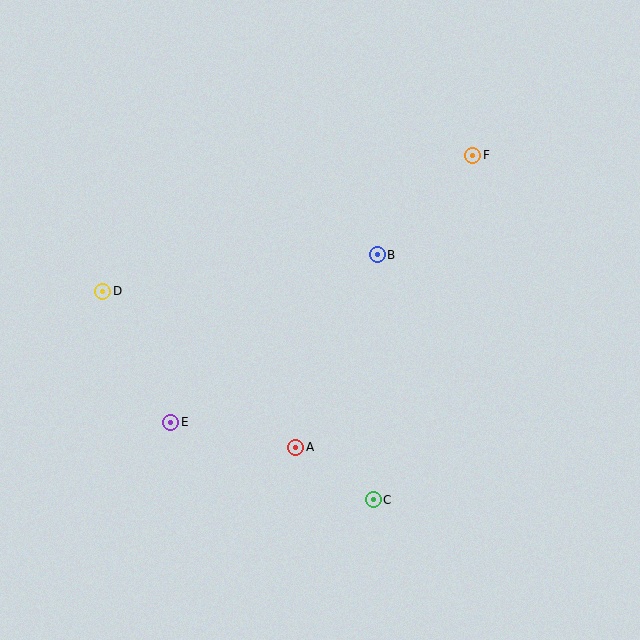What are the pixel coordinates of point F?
Point F is at (473, 155).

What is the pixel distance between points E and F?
The distance between E and F is 403 pixels.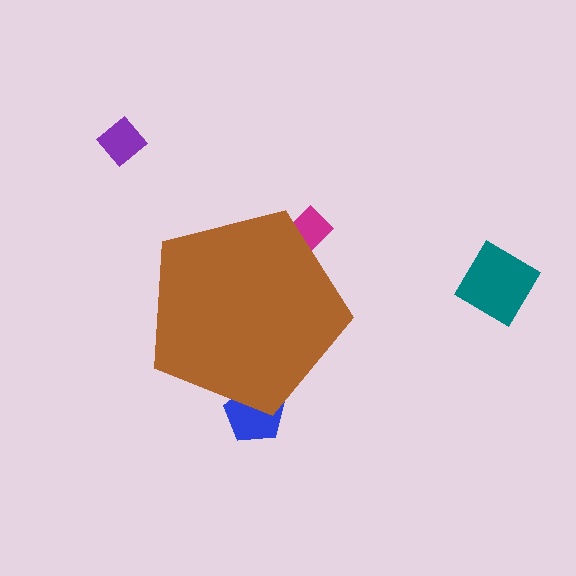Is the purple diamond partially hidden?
No, the purple diamond is fully visible.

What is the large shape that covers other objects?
A brown pentagon.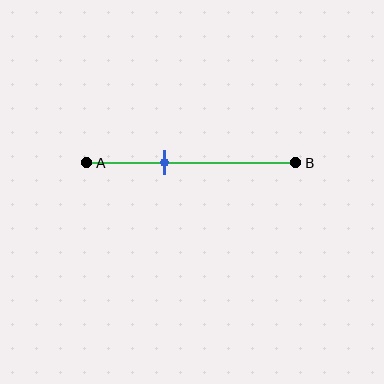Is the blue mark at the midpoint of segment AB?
No, the mark is at about 35% from A, not at the 50% midpoint.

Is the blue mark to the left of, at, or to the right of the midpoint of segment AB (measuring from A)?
The blue mark is to the left of the midpoint of segment AB.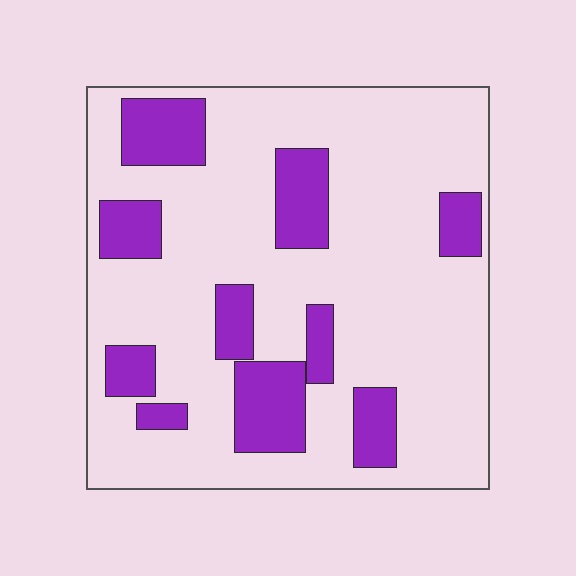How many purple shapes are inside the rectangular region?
10.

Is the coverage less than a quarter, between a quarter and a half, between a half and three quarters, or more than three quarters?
Less than a quarter.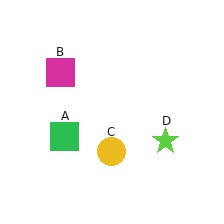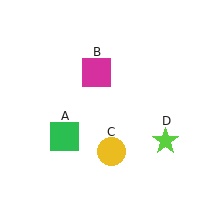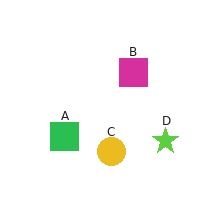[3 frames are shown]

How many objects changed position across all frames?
1 object changed position: magenta square (object B).